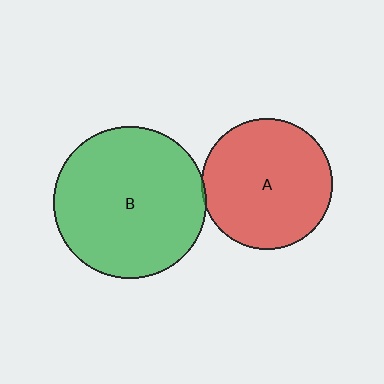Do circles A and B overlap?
Yes.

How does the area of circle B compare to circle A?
Approximately 1.4 times.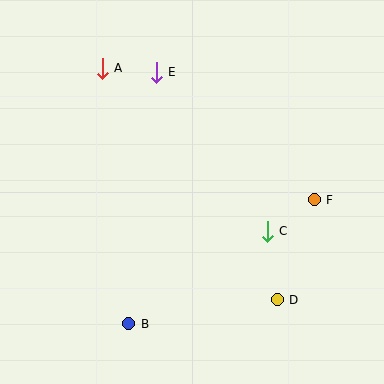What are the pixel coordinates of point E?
Point E is at (156, 72).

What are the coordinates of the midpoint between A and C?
The midpoint between A and C is at (185, 150).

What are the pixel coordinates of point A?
Point A is at (102, 68).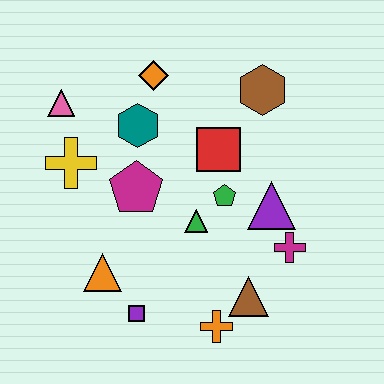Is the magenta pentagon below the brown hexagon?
Yes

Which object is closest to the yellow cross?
The pink triangle is closest to the yellow cross.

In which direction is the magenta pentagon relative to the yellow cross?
The magenta pentagon is to the right of the yellow cross.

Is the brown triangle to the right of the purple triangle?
No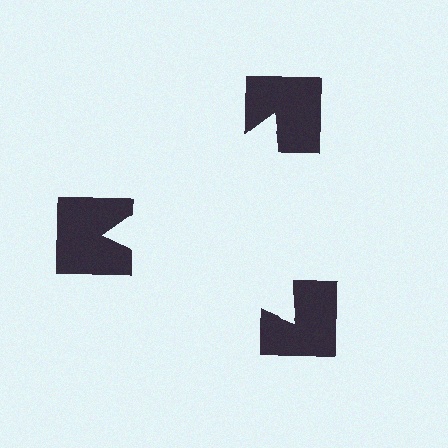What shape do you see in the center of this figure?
An illusory triangle — its edges are inferred from the aligned wedge cuts in the notched squares, not physically drawn.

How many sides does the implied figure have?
3 sides.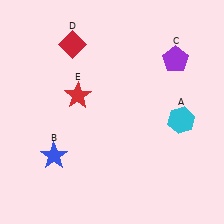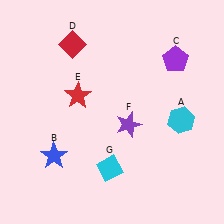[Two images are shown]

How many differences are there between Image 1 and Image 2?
There are 2 differences between the two images.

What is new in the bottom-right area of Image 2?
A purple star (F) was added in the bottom-right area of Image 2.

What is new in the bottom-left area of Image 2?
A cyan diamond (G) was added in the bottom-left area of Image 2.